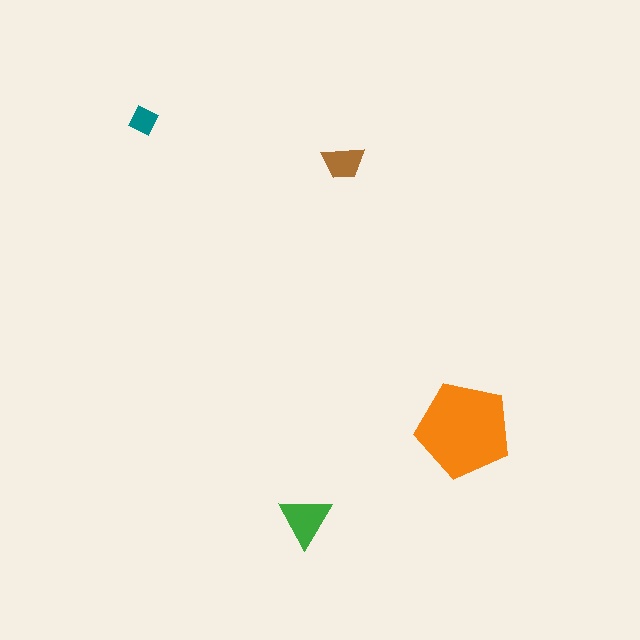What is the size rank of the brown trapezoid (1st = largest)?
3rd.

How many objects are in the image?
There are 4 objects in the image.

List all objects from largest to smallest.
The orange pentagon, the green triangle, the brown trapezoid, the teal diamond.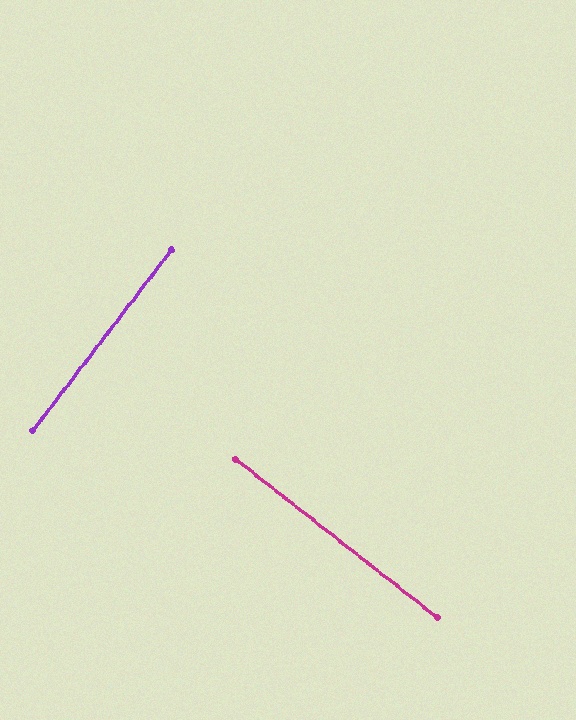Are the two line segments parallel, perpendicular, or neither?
Perpendicular — they meet at approximately 89°.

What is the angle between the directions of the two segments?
Approximately 89 degrees.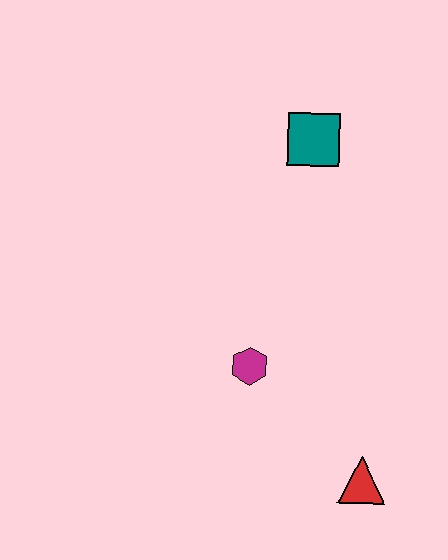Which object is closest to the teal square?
The magenta hexagon is closest to the teal square.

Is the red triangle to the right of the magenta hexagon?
Yes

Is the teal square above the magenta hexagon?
Yes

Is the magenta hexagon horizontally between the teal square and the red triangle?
No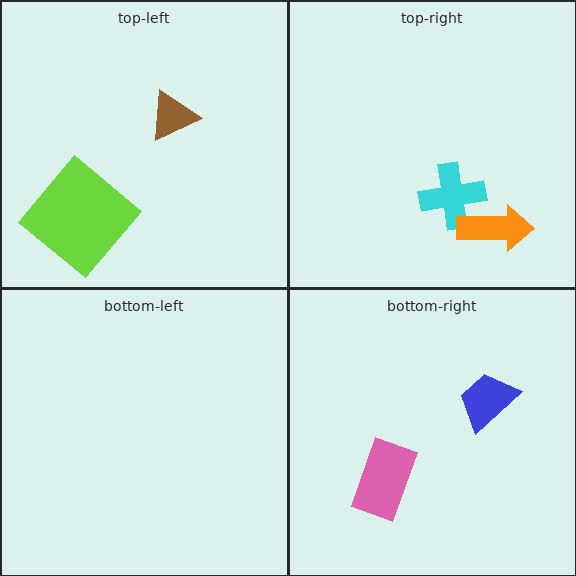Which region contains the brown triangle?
The top-left region.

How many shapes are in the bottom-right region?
2.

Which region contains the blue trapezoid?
The bottom-right region.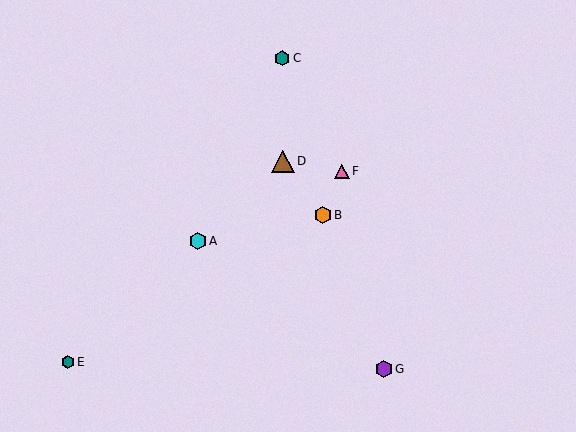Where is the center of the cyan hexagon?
The center of the cyan hexagon is at (198, 241).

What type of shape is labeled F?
Shape F is a pink triangle.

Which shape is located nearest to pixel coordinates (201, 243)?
The cyan hexagon (labeled A) at (198, 241) is nearest to that location.